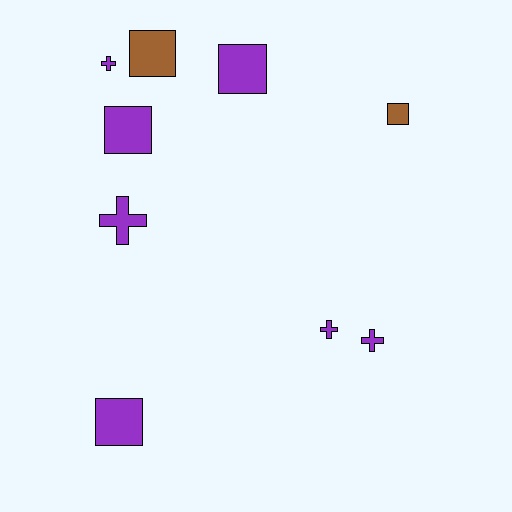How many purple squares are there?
There are 3 purple squares.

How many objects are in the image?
There are 9 objects.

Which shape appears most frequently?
Square, with 5 objects.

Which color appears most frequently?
Purple, with 7 objects.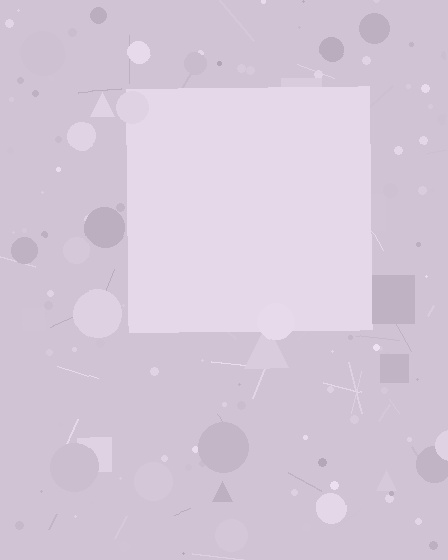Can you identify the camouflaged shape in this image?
The camouflaged shape is a square.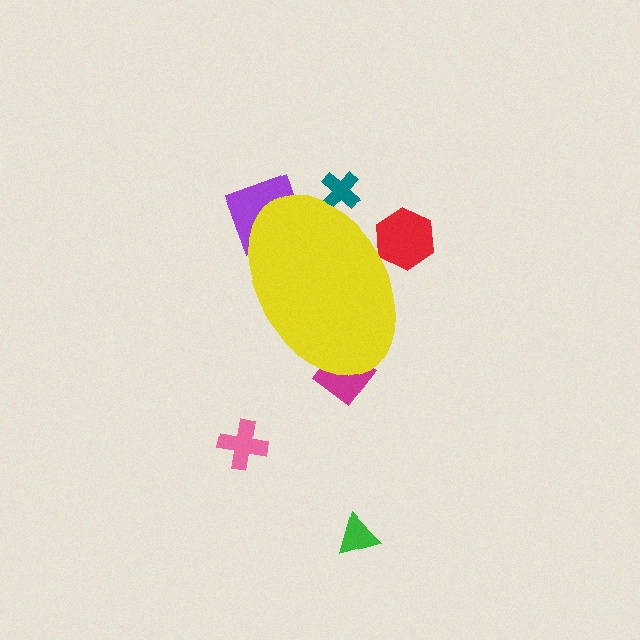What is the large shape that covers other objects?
A yellow ellipse.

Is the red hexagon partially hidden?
Yes, the red hexagon is partially hidden behind the yellow ellipse.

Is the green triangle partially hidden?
No, the green triangle is fully visible.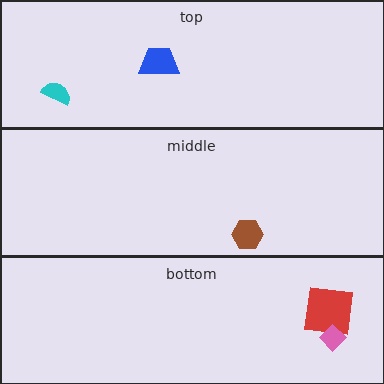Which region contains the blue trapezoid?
The top region.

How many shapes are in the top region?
2.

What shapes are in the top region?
The cyan semicircle, the blue trapezoid.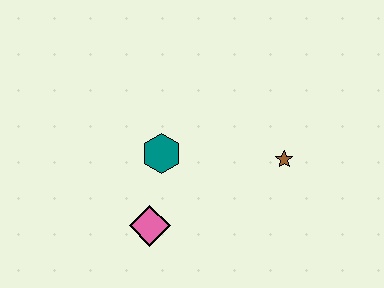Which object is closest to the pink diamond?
The teal hexagon is closest to the pink diamond.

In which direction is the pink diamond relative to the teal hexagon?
The pink diamond is below the teal hexagon.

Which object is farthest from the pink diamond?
The brown star is farthest from the pink diamond.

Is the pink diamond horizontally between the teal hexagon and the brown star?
No